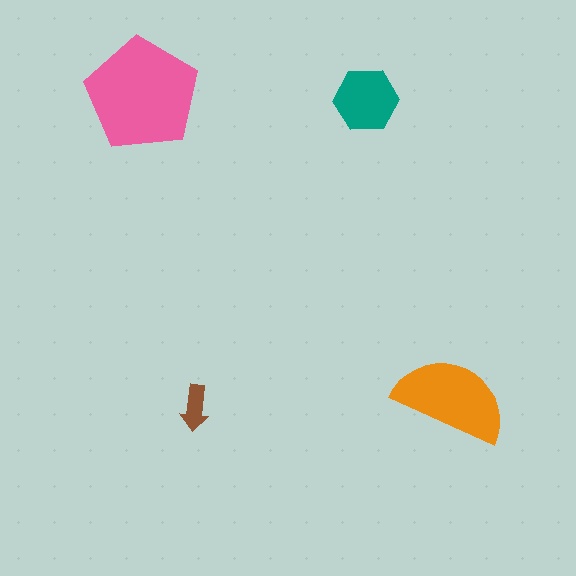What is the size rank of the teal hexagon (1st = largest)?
3rd.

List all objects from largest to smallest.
The pink pentagon, the orange semicircle, the teal hexagon, the brown arrow.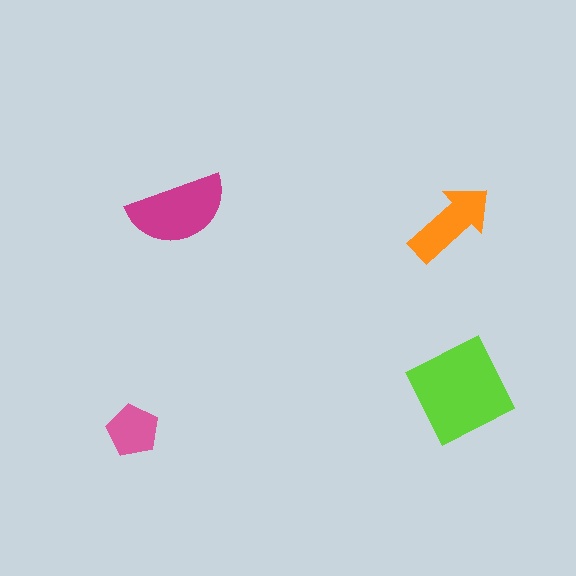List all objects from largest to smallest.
The lime diamond, the magenta semicircle, the orange arrow, the pink pentagon.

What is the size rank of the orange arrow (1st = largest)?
3rd.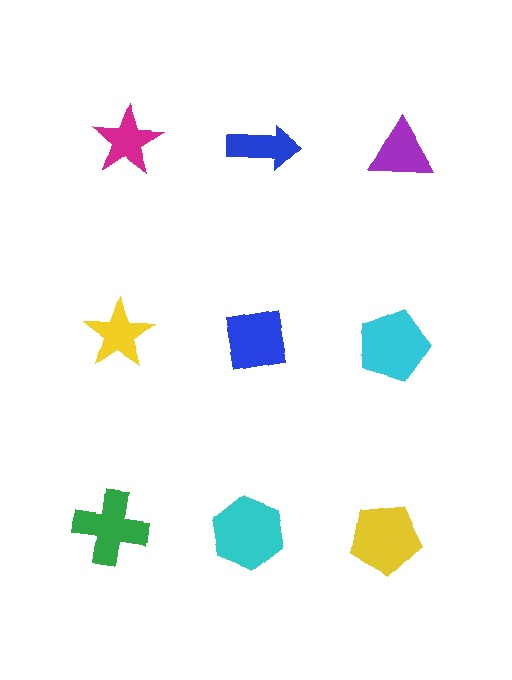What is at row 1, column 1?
A magenta star.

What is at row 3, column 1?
A green cross.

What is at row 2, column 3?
A cyan pentagon.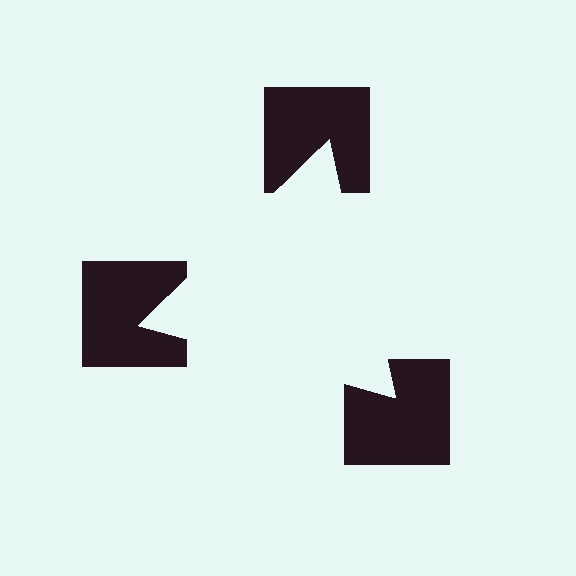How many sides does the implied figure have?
3 sides.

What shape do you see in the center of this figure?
An illusory triangle — its edges are inferred from the aligned wedge cuts in the notched squares, not physically drawn.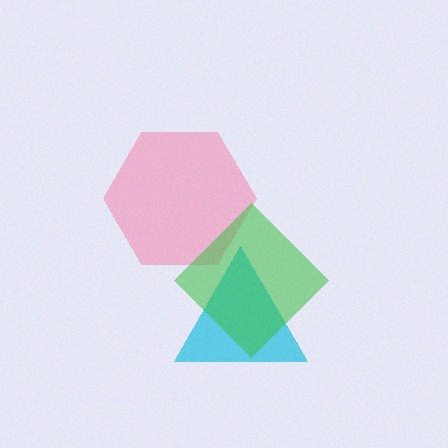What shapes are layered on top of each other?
The layered shapes are: a pink hexagon, a cyan triangle, a green diamond.